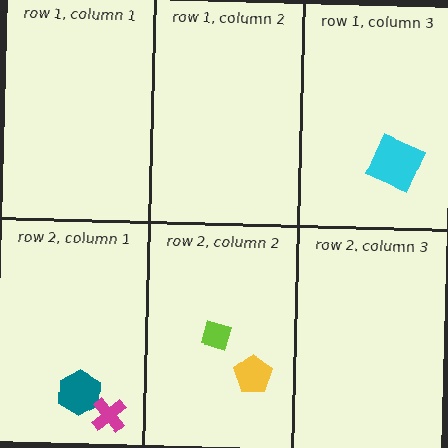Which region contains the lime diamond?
The row 2, column 2 region.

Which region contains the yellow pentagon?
The row 2, column 2 region.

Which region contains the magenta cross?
The row 2, column 1 region.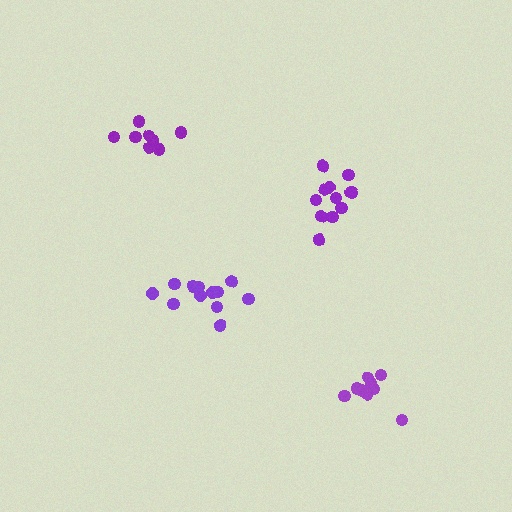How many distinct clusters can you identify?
There are 4 distinct clusters.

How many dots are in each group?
Group 1: 10 dots, Group 2: 12 dots, Group 3: 12 dots, Group 4: 8 dots (42 total).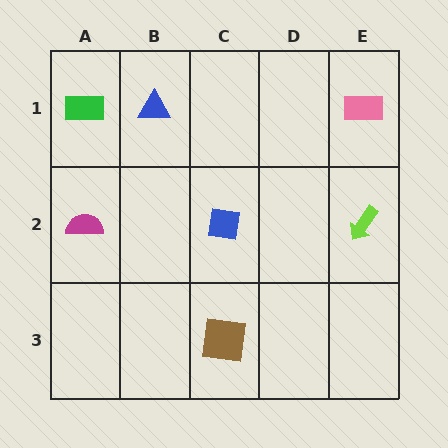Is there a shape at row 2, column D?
No, that cell is empty.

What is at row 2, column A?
A magenta semicircle.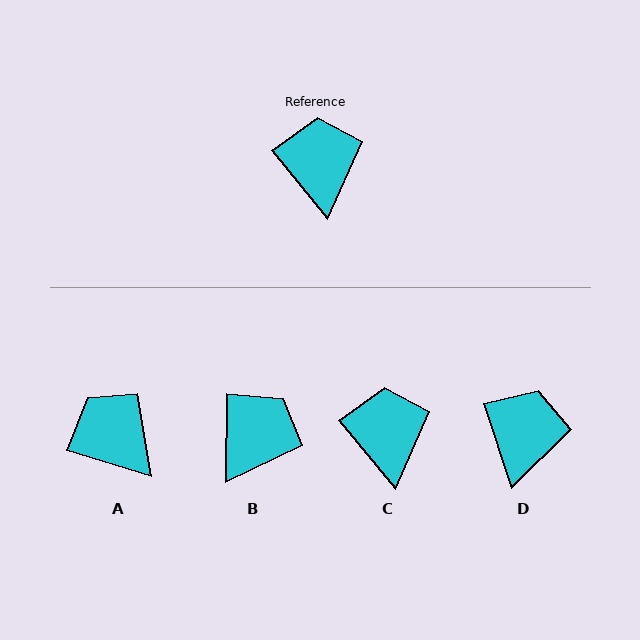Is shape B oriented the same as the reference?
No, it is off by about 40 degrees.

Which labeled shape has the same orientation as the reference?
C.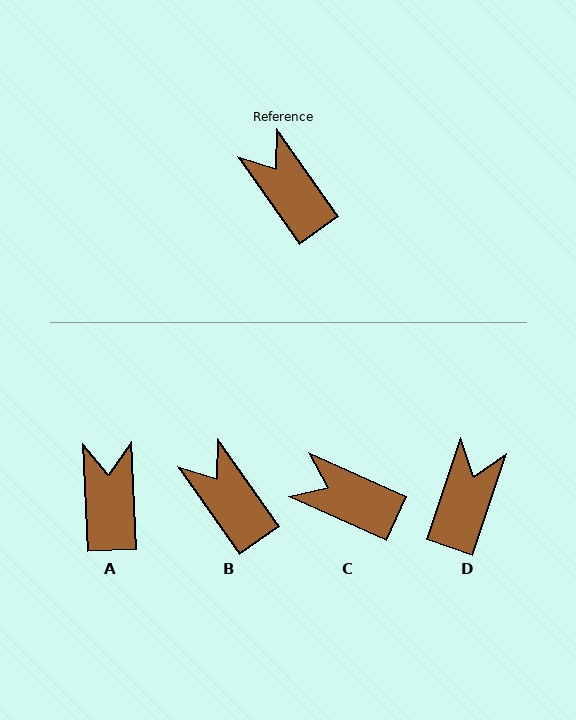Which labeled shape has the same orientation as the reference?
B.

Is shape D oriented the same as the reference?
No, it is off by about 54 degrees.